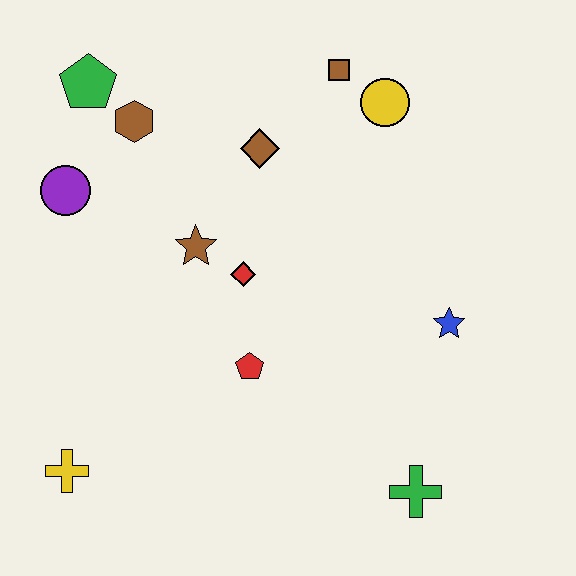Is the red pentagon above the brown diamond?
No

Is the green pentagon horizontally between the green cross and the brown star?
No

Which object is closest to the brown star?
The red diamond is closest to the brown star.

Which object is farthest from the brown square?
The yellow cross is farthest from the brown square.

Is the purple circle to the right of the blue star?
No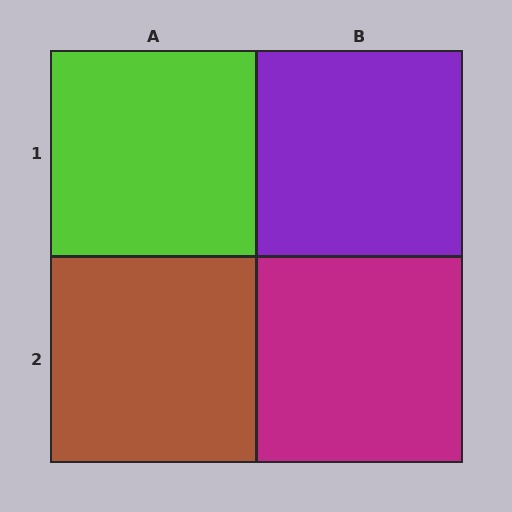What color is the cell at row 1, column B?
Purple.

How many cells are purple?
1 cell is purple.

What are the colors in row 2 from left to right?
Brown, magenta.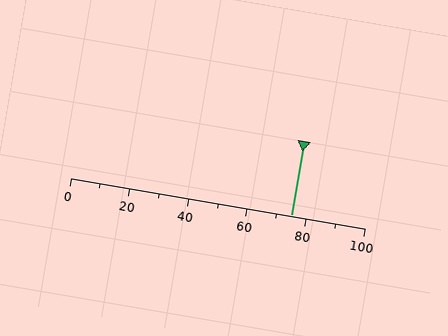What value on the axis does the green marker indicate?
The marker indicates approximately 75.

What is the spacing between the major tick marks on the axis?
The major ticks are spaced 20 apart.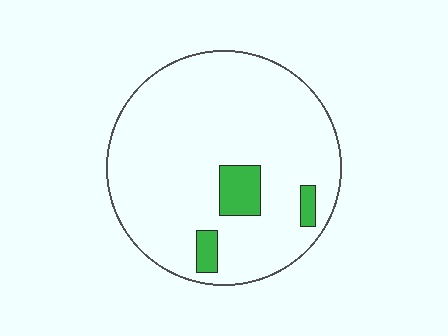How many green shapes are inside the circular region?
3.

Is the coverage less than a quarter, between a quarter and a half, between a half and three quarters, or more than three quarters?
Less than a quarter.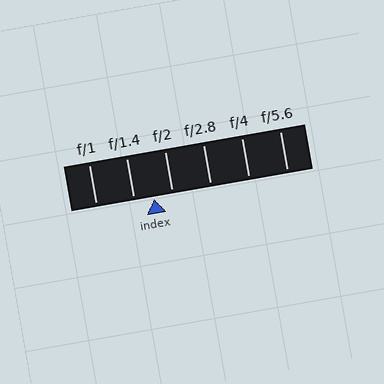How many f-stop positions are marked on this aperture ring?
There are 6 f-stop positions marked.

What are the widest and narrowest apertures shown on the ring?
The widest aperture shown is f/1 and the narrowest is f/5.6.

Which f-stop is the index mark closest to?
The index mark is closest to f/1.4.